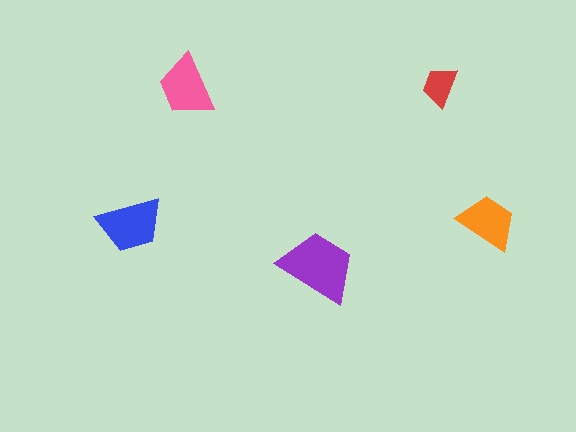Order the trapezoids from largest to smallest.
the purple one, the blue one, the pink one, the orange one, the red one.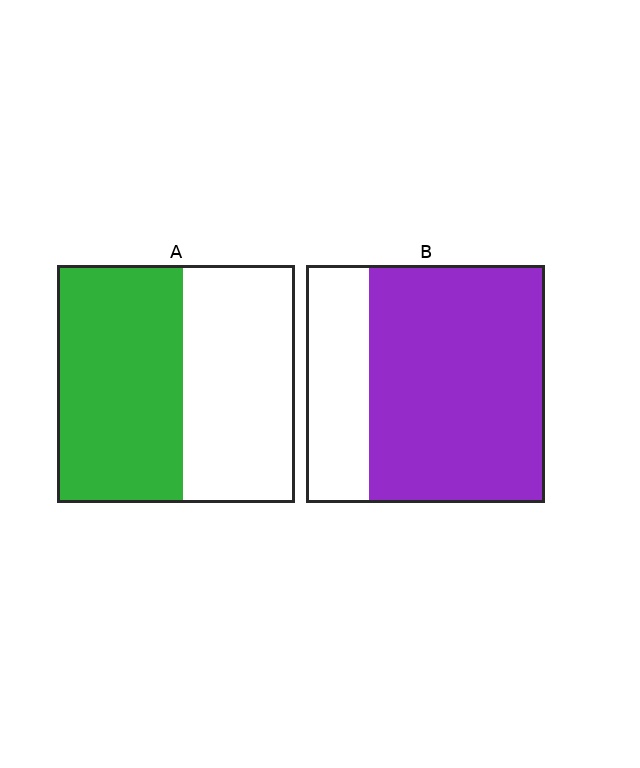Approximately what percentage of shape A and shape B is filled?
A is approximately 55% and B is approximately 75%.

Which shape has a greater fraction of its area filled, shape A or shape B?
Shape B.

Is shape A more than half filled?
Roughly half.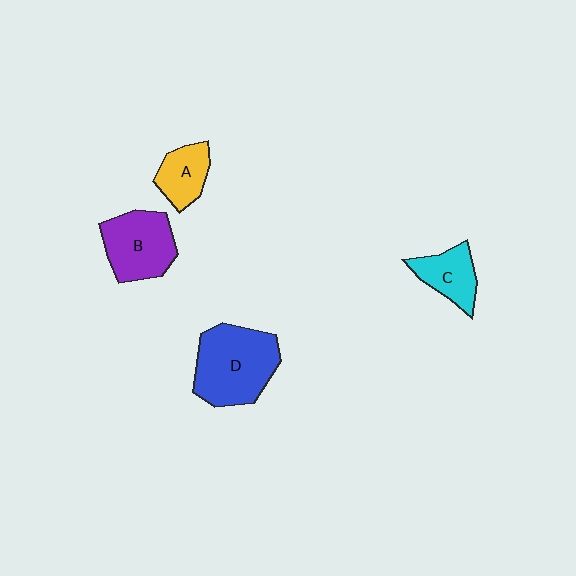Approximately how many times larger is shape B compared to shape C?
Approximately 1.5 times.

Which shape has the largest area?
Shape D (blue).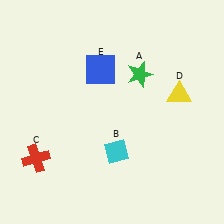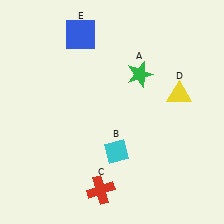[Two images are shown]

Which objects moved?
The objects that moved are: the red cross (C), the blue square (E).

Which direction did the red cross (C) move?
The red cross (C) moved right.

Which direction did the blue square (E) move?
The blue square (E) moved up.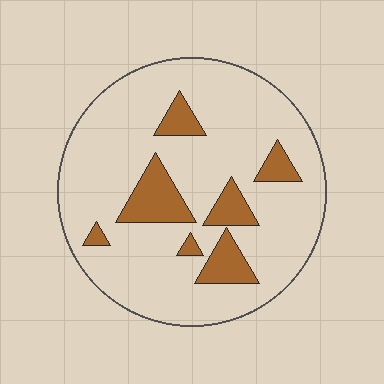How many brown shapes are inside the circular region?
7.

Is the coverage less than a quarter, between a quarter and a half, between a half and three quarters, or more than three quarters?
Less than a quarter.